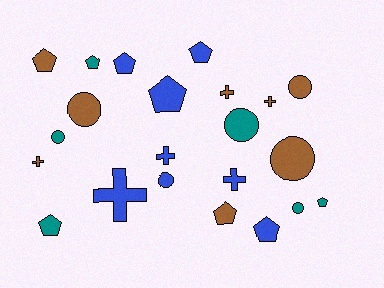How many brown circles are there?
There are 3 brown circles.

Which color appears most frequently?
Blue, with 8 objects.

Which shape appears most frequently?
Pentagon, with 9 objects.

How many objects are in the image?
There are 22 objects.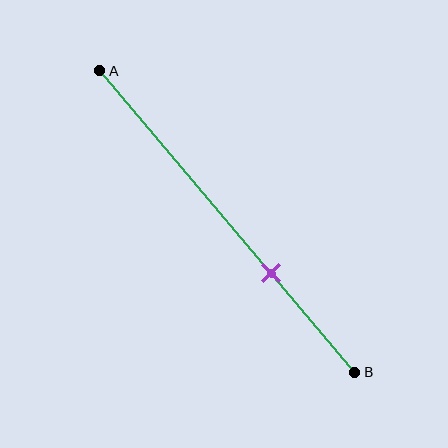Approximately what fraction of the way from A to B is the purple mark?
The purple mark is approximately 65% of the way from A to B.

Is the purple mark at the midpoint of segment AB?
No, the mark is at about 65% from A, not at the 50% midpoint.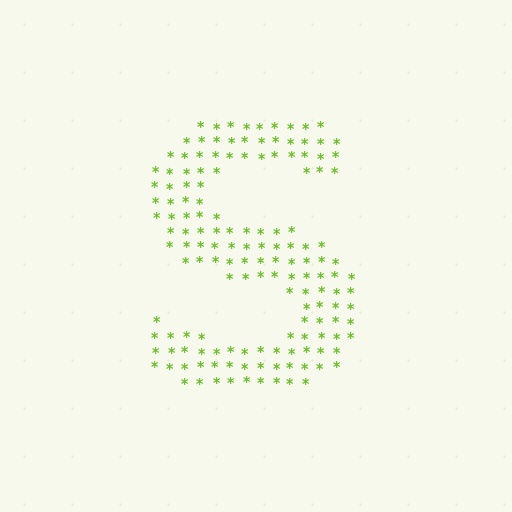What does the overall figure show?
The overall figure shows the letter S.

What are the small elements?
The small elements are asterisks.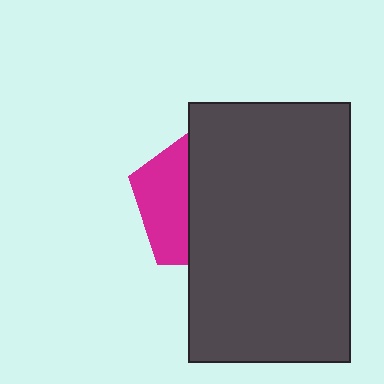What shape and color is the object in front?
The object in front is a dark gray rectangle.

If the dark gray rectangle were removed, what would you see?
You would see the complete magenta pentagon.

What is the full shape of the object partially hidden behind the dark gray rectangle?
The partially hidden object is a magenta pentagon.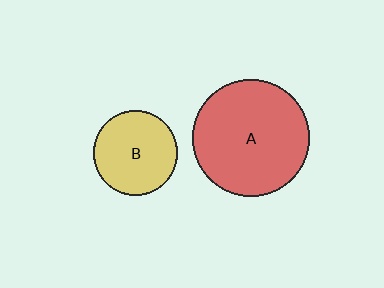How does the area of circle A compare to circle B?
Approximately 1.9 times.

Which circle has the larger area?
Circle A (red).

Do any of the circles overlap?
No, none of the circles overlap.